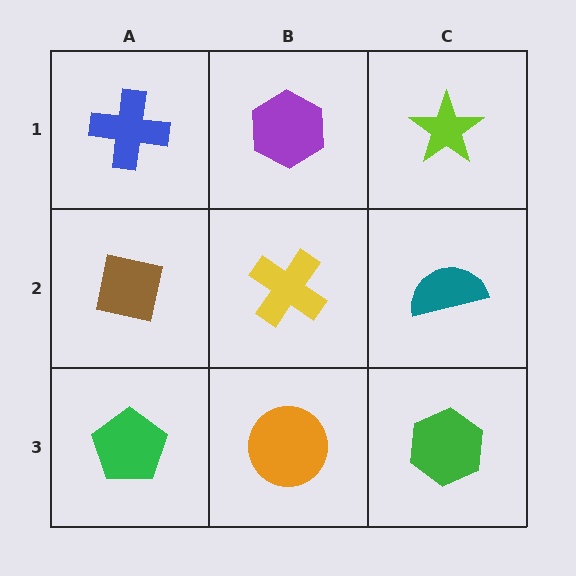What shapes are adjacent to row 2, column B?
A purple hexagon (row 1, column B), an orange circle (row 3, column B), a brown square (row 2, column A), a teal semicircle (row 2, column C).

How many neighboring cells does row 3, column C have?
2.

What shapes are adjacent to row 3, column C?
A teal semicircle (row 2, column C), an orange circle (row 3, column B).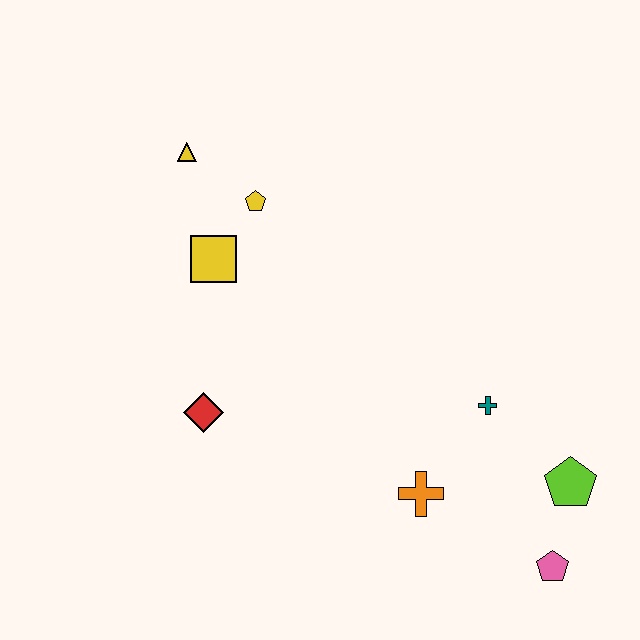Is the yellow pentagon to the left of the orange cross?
Yes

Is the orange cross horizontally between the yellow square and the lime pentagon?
Yes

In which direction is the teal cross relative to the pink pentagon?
The teal cross is above the pink pentagon.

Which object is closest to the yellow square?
The yellow pentagon is closest to the yellow square.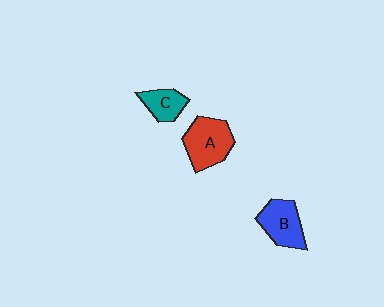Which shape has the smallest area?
Shape C (teal).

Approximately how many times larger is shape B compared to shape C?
Approximately 1.4 times.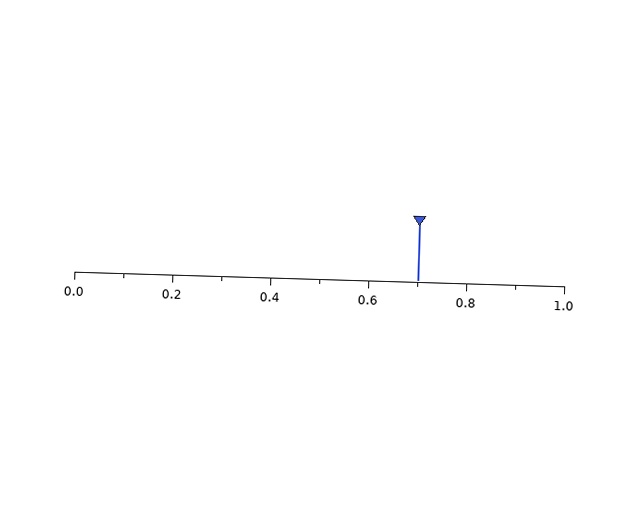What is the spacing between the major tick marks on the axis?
The major ticks are spaced 0.2 apart.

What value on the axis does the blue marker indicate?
The marker indicates approximately 0.7.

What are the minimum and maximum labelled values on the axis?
The axis runs from 0.0 to 1.0.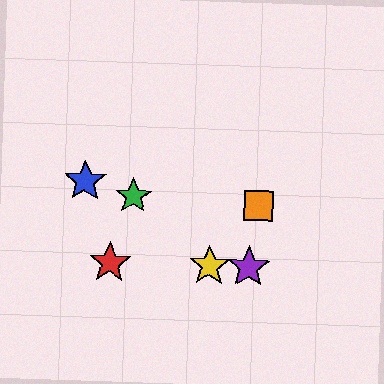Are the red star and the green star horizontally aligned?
No, the red star is at y≈263 and the green star is at y≈196.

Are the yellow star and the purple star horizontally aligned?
Yes, both are at y≈266.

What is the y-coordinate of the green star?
The green star is at y≈196.